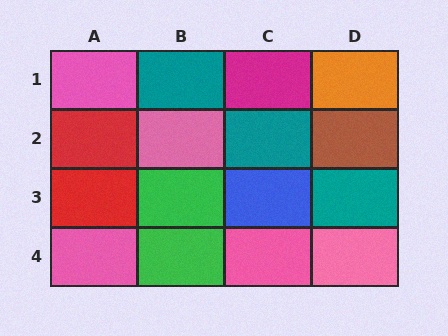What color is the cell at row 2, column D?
Brown.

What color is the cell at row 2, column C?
Teal.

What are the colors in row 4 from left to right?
Pink, green, pink, pink.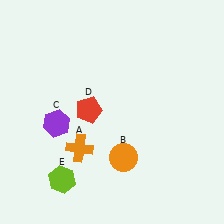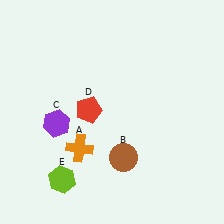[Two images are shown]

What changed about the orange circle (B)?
In Image 1, B is orange. In Image 2, it changed to brown.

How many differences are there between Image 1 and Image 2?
There is 1 difference between the two images.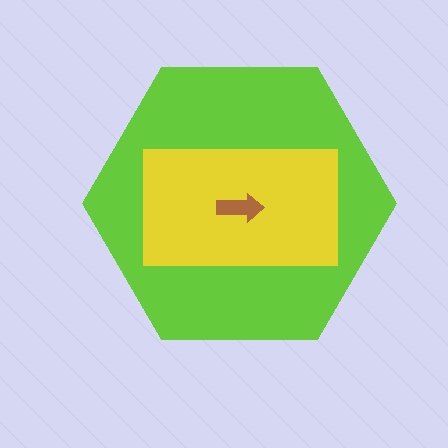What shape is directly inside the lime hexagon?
The yellow rectangle.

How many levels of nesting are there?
3.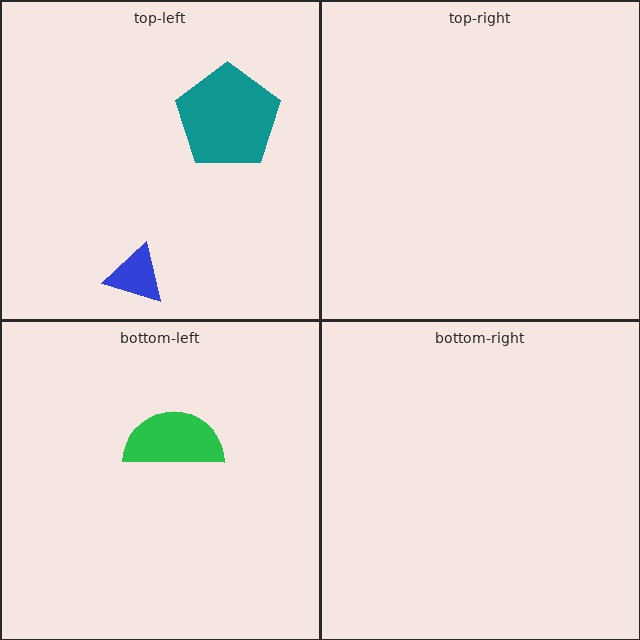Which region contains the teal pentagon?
The top-left region.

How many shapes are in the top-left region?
2.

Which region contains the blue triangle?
The top-left region.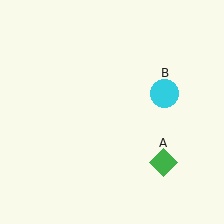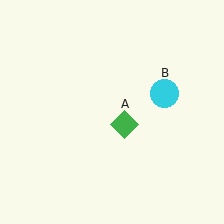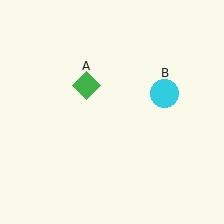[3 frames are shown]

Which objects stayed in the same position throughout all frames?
Cyan circle (object B) remained stationary.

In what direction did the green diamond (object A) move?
The green diamond (object A) moved up and to the left.